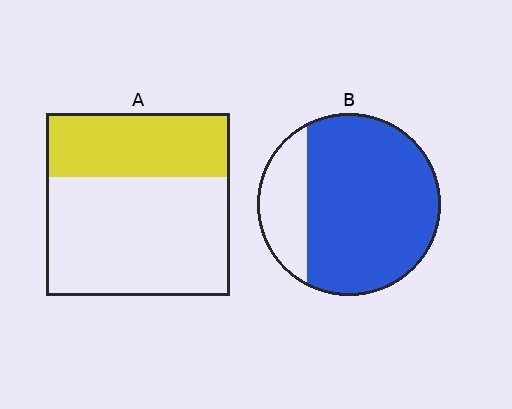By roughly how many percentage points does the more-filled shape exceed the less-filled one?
By roughly 45 percentage points (B over A).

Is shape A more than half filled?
No.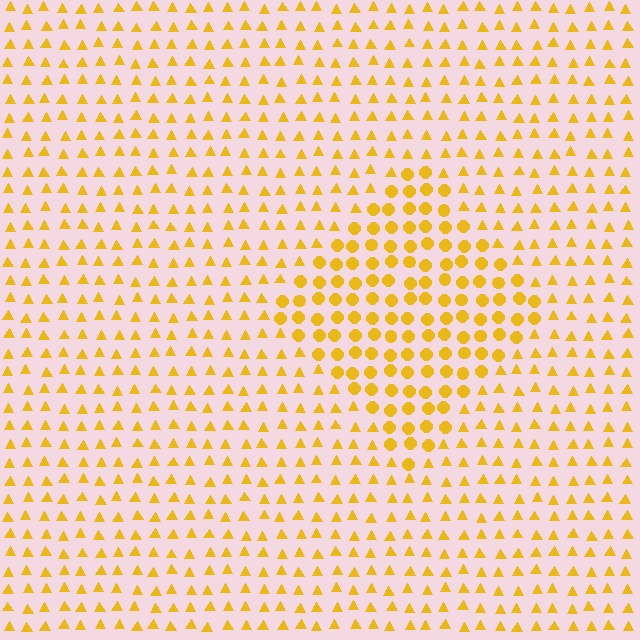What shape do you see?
I see a diamond.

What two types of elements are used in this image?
The image uses circles inside the diamond region and triangles outside it.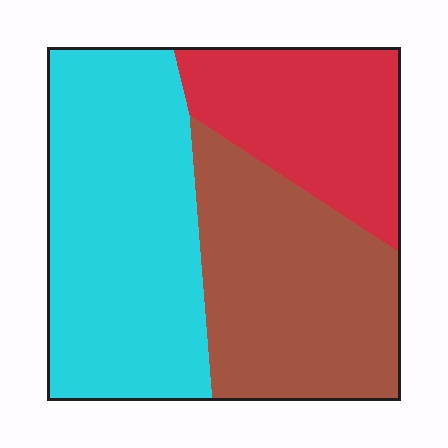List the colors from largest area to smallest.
From largest to smallest: cyan, brown, red.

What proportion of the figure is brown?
Brown takes up between a third and a half of the figure.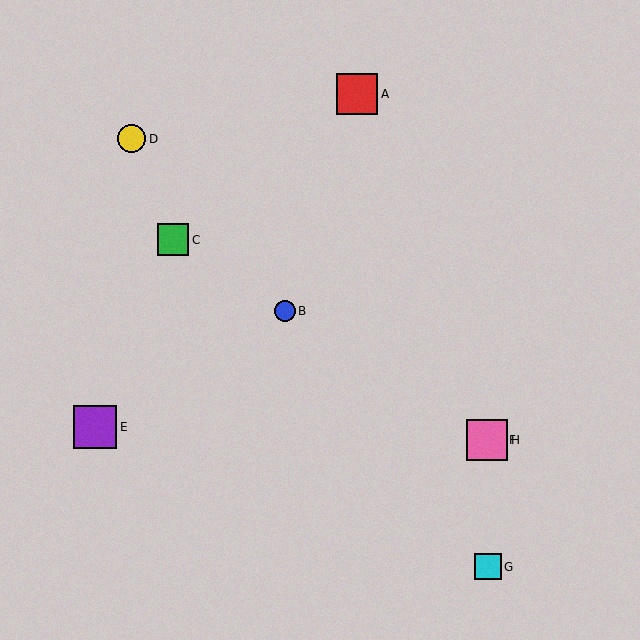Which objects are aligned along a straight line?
Objects B, C, F, H are aligned along a straight line.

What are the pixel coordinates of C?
Object C is at (173, 240).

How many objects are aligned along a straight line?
4 objects (B, C, F, H) are aligned along a straight line.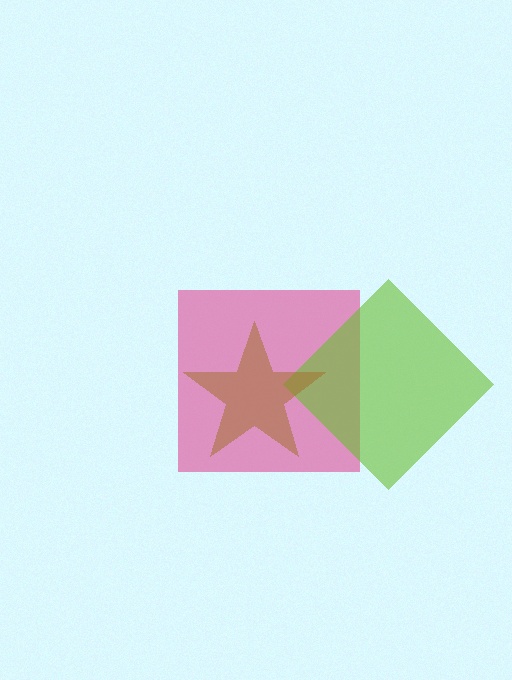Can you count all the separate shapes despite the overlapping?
Yes, there are 3 separate shapes.